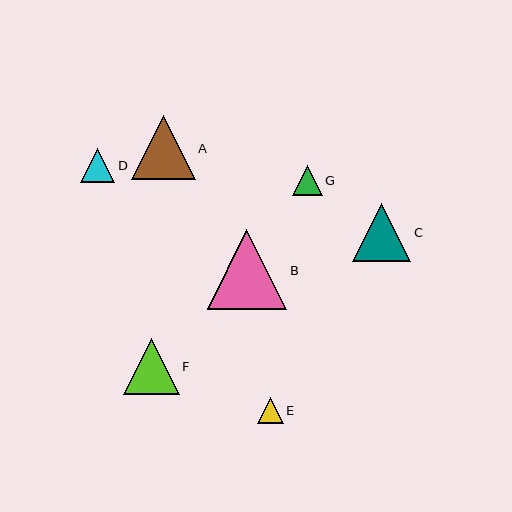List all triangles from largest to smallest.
From largest to smallest: B, A, C, F, D, G, E.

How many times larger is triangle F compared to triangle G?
Triangle F is approximately 1.9 times the size of triangle G.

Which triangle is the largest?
Triangle B is the largest with a size of approximately 79 pixels.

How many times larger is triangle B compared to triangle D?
Triangle B is approximately 2.3 times the size of triangle D.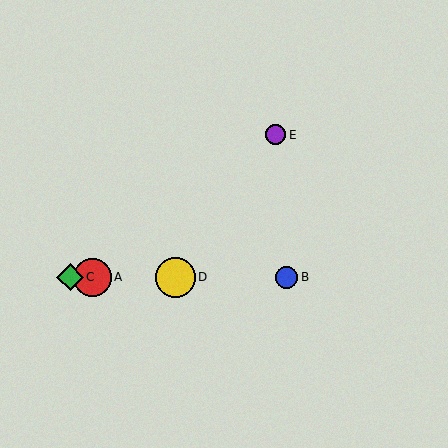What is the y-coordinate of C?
Object C is at y≈277.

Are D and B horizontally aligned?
Yes, both are at y≈277.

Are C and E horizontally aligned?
No, C is at y≈277 and E is at y≈135.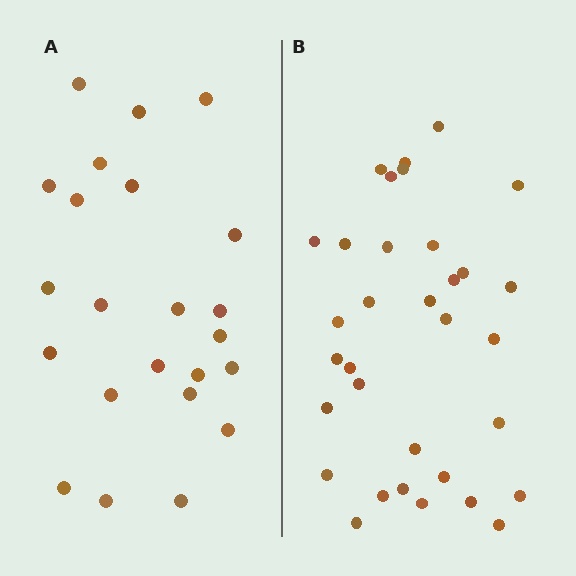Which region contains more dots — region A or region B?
Region B (the right region) has more dots.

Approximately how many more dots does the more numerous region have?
Region B has roughly 10 or so more dots than region A.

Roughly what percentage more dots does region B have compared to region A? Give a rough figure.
About 45% more.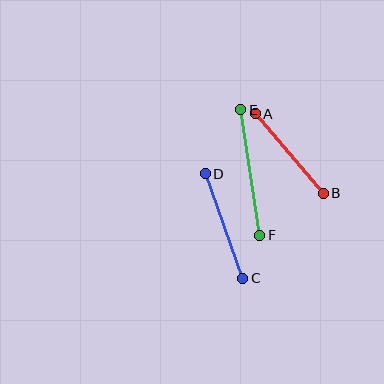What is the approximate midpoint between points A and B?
The midpoint is at approximately (289, 154) pixels.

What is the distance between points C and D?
The distance is approximately 111 pixels.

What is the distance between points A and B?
The distance is approximately 105 pixels.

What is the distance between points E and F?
The distance is approximately 127 pixels.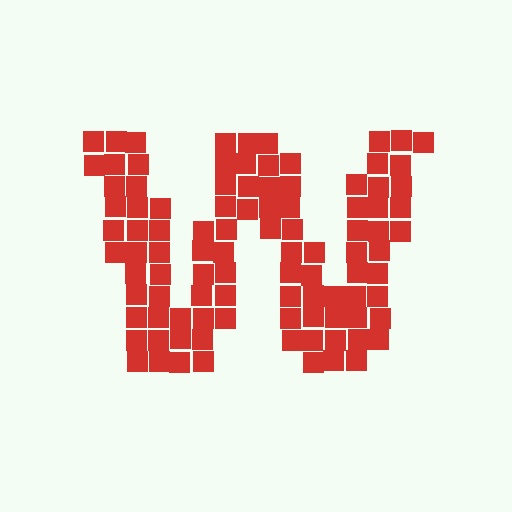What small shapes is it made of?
It is made of small squares.